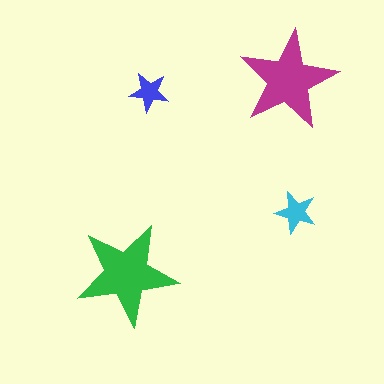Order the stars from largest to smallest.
the green one, the magenta one, the cyan one, the blue one.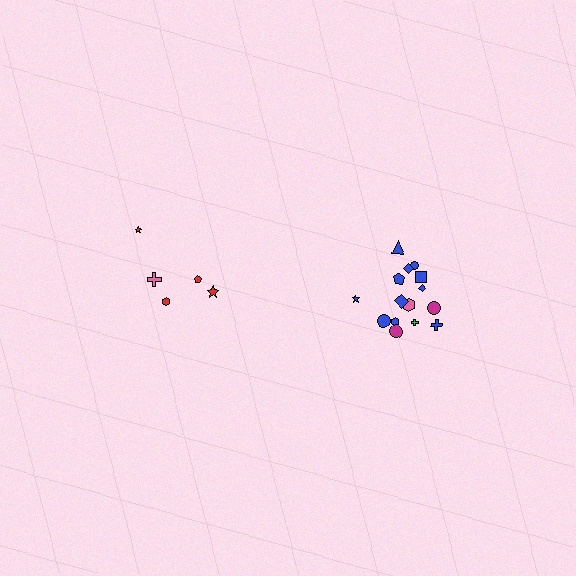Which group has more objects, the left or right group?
The right group.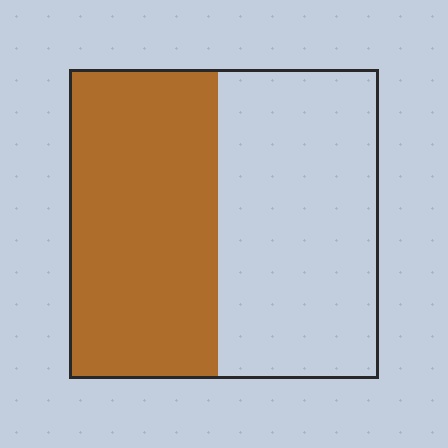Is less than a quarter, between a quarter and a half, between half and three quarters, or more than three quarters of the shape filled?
Between a quarter and a half.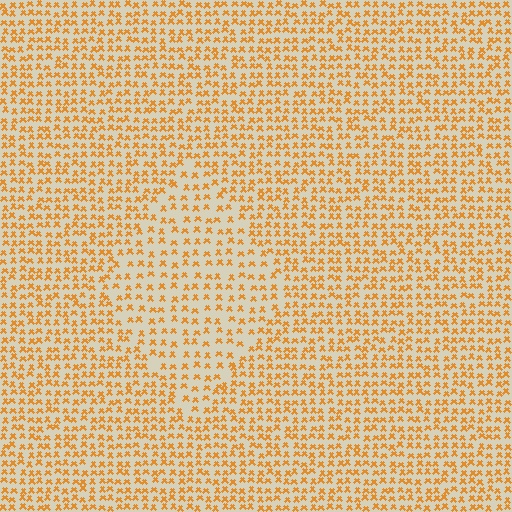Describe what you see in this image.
The image contains small orange elements arranged at two different densities. A diamond-shaped region is visible where the elements are less densely packed than the surrounding area.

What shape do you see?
I see a diamond.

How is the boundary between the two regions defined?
The boundary is defined by a change in element density (approximately 1.6x ratio). All elements are the same color, size, and shape.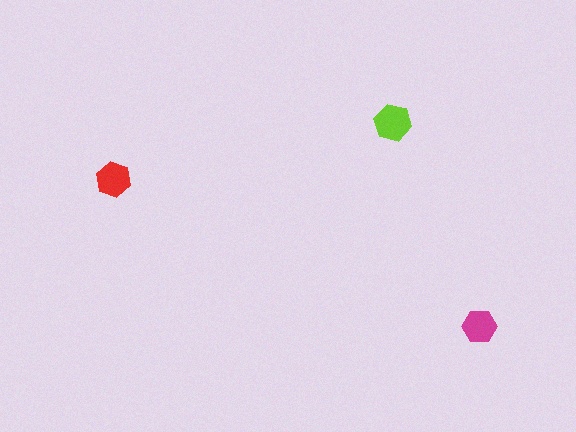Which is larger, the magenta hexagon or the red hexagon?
The red one.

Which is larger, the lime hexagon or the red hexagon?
The lime one.